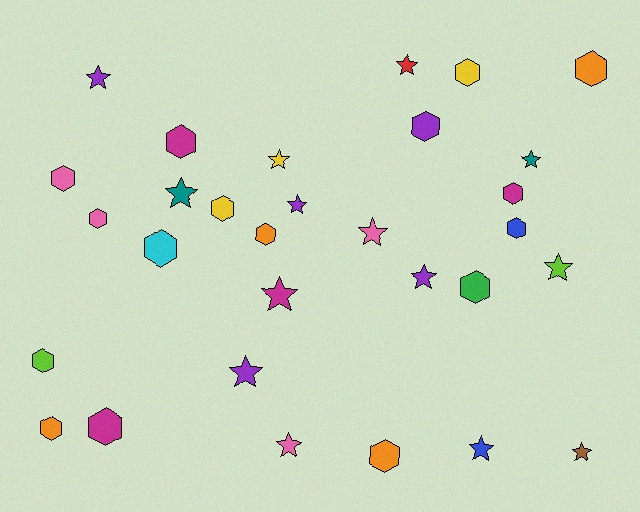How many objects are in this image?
There are 30 objects.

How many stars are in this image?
There are 14 stars.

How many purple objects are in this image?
There are 5 purple objects.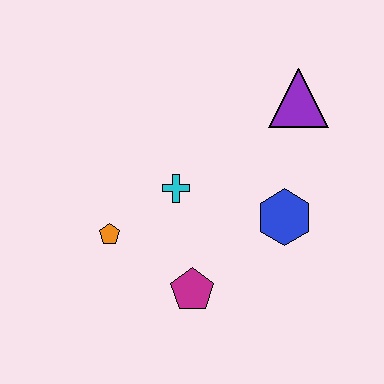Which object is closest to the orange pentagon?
The cyan cross is closest to the orange pentagon.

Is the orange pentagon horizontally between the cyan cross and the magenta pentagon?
No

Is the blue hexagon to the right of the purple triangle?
No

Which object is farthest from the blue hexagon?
The orange pentagon is farthest from the blue hexagon.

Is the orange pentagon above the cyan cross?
No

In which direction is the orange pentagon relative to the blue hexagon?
The orange pentagon is to the left of the blue hexagon.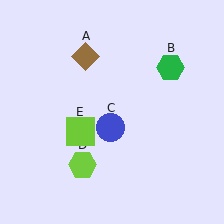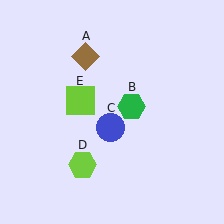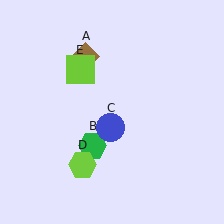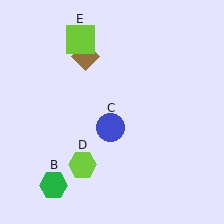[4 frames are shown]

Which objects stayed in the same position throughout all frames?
Brown diamond (object A) and blue circle (object C) and lime hexagon (object D) remained stationary.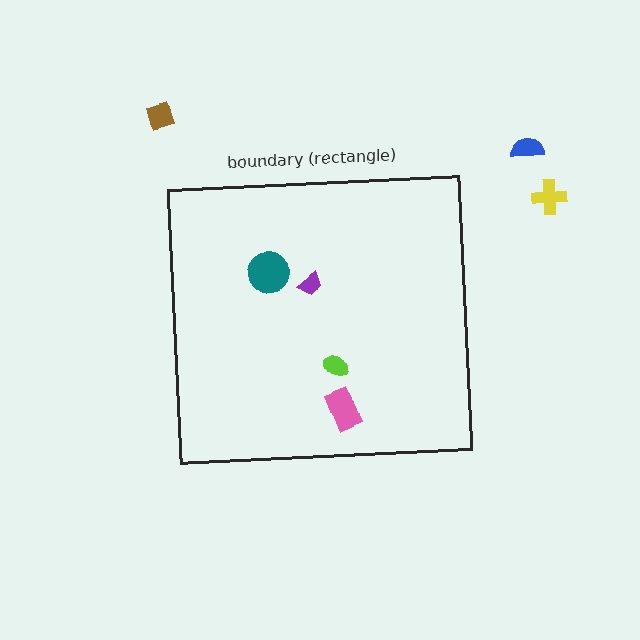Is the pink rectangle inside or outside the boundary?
Inside.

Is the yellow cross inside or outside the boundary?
Outside.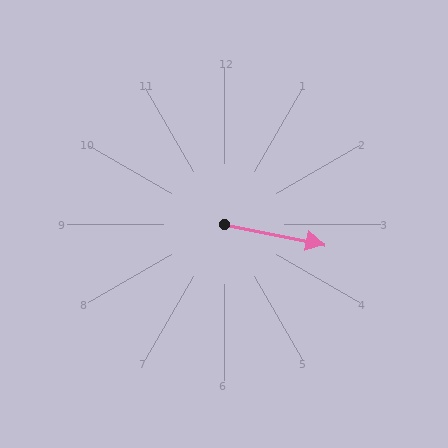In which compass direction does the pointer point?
East.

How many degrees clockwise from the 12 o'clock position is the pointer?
Approximately 101 degrees.